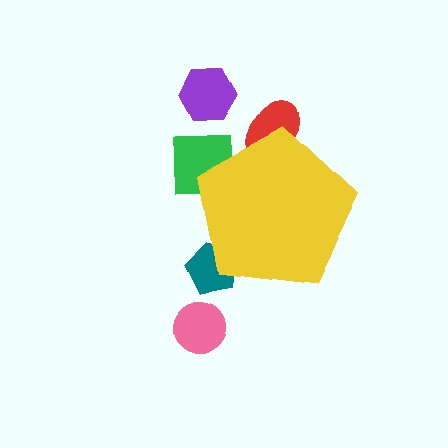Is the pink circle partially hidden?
No, the pink circle is fully visible.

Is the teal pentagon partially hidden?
Yes, the teal pentagon is partially hidden behind the yellow pentagon.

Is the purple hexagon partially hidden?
No, the purple hexagon is fully visible.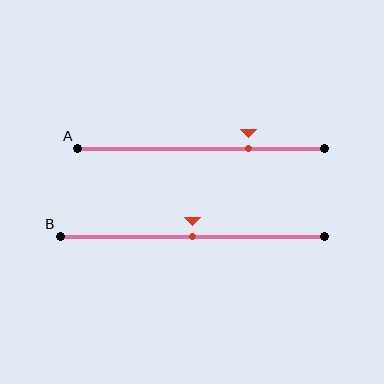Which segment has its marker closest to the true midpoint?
Segment B has its marker closest to the true midpoint.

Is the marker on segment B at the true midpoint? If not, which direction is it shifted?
Yes, the marker on segment B is at the true midpoint.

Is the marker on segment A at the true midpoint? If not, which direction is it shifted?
No, the marker on segment A is shifted to the right by about 19% of the segment length.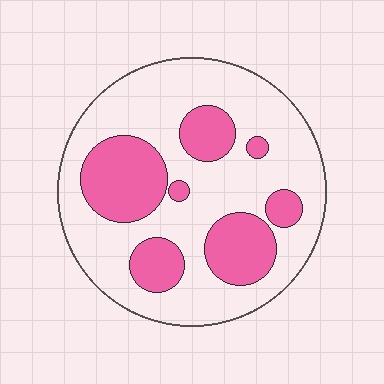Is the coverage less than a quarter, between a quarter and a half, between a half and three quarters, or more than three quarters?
Between a quarter and a half.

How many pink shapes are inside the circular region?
7.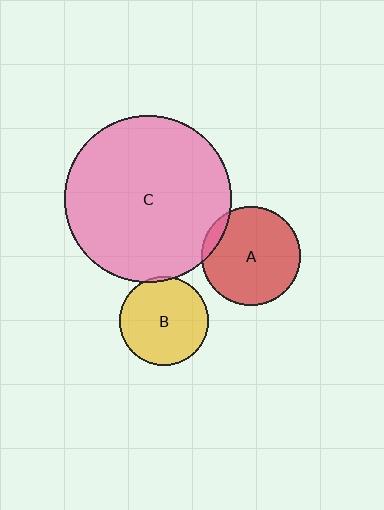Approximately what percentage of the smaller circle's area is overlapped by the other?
Approximately 5%.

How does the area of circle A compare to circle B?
Approximately 1.2 times.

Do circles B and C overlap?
Yes.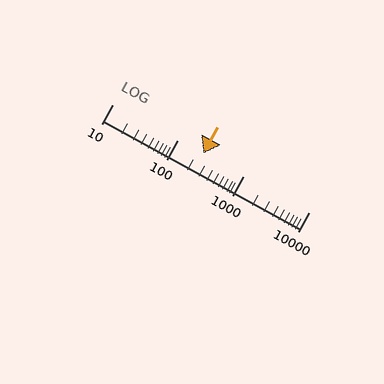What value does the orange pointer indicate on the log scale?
The pointer indicates approximately 240.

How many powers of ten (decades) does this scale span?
The scale spans 3 decades, from 10 to 10000.